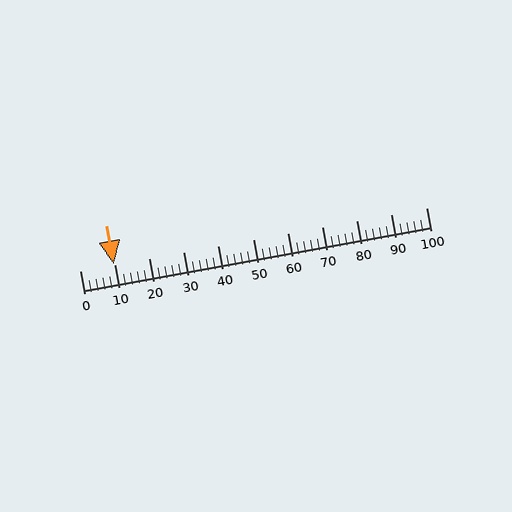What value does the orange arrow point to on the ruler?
The orange arrow points to approximately 10.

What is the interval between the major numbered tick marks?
The major tick marks are spaced 10 units apart.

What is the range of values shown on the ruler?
The ruler shows values from 0 to 100.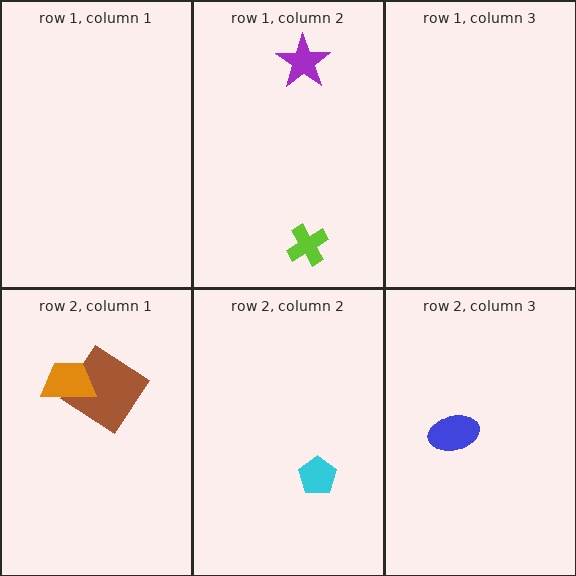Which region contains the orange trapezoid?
The row 2, column 1 region.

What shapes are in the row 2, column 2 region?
The cyan pentagon.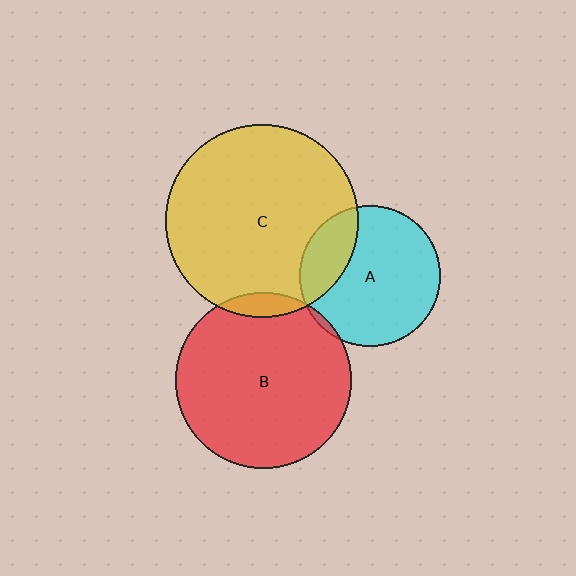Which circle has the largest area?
Circle C (yellow).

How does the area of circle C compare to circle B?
Approximately 1.2 times.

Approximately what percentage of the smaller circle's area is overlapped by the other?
Approximately 5%.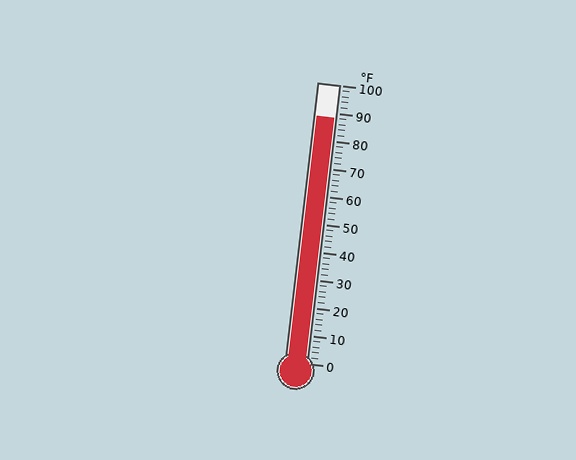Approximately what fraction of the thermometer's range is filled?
The thermometer is filled to approximately 90% of its range.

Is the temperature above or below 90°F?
The temperature is below 90°F.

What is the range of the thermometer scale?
The thermometer scale ranges from 0°F to 100°F.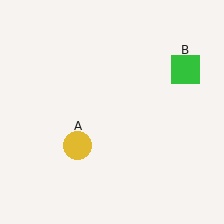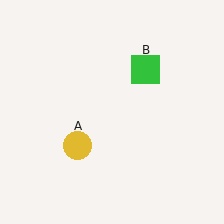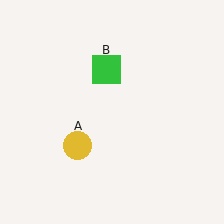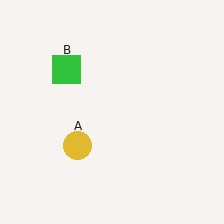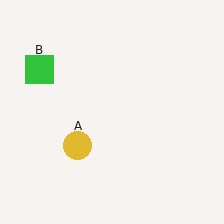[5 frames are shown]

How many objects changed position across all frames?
1 object changed position: green square (object B).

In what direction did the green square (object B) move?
The green square (object B) moved left.